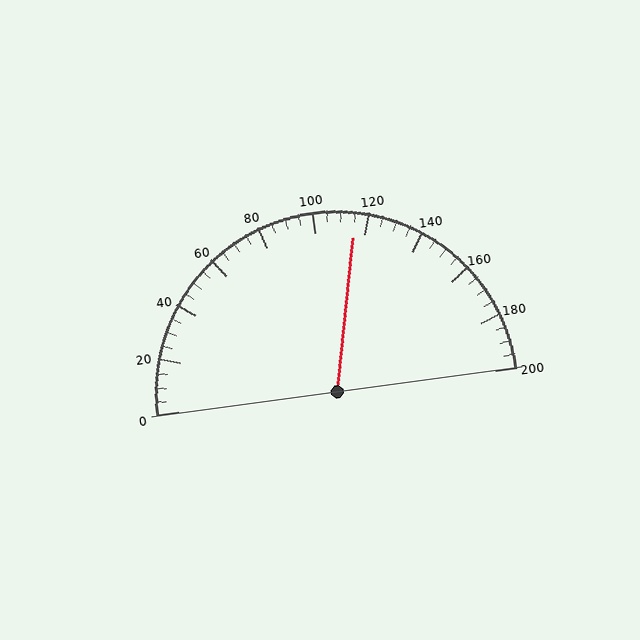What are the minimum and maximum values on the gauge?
The gauge ranges from 0 to 200.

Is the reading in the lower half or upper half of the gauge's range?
The reading is in the upper half of the range (0 to 200).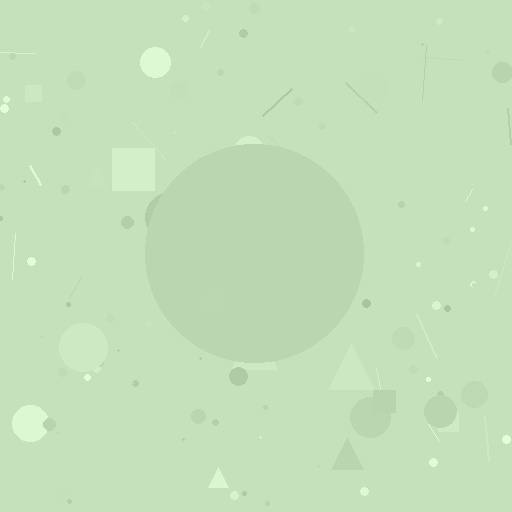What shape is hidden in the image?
A circle is hidden in the image.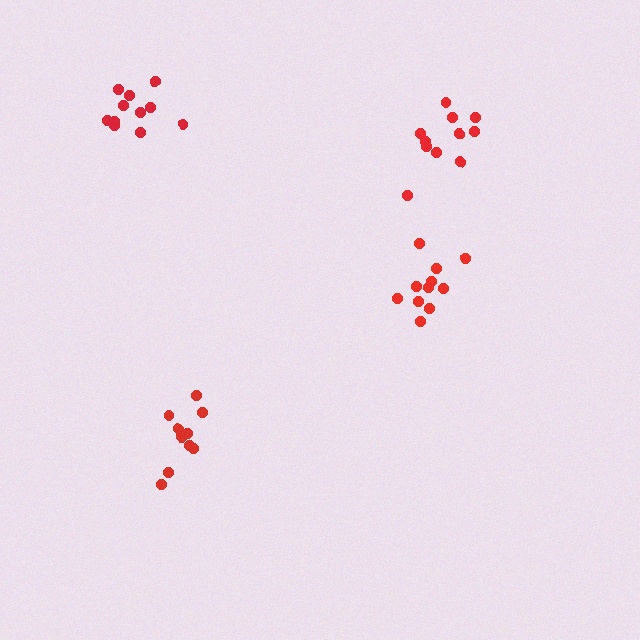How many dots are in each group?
Group 1: 10 dots, Group 2: 11 dots, Group 3: 11 dots, Group 4: 11 dots (43 total).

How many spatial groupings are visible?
There are 4 spatial groupings.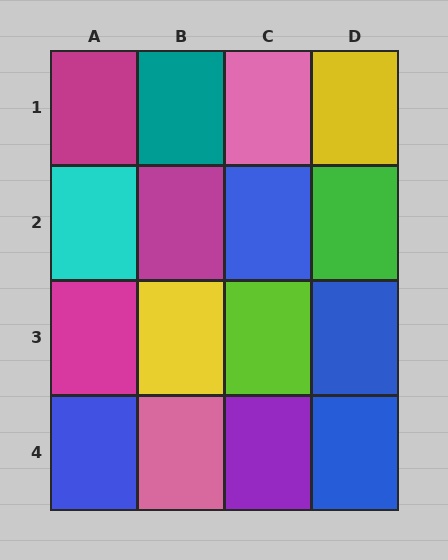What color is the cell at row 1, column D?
Yellow.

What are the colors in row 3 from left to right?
Magenta, yellow, lime, blue.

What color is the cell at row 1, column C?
Pink.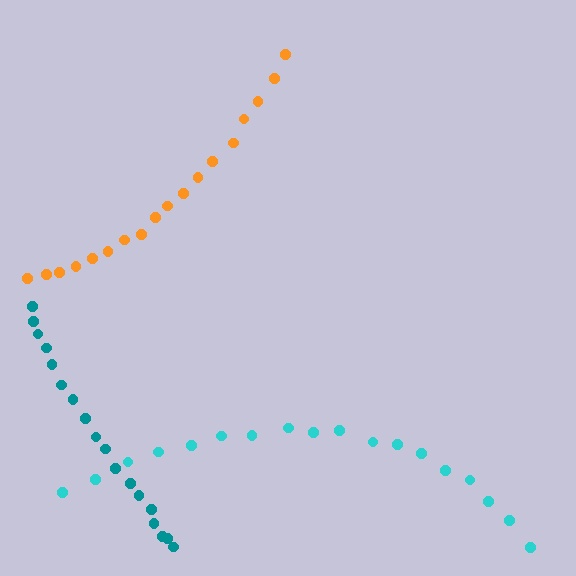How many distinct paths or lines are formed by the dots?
There are 3 distinct paths.